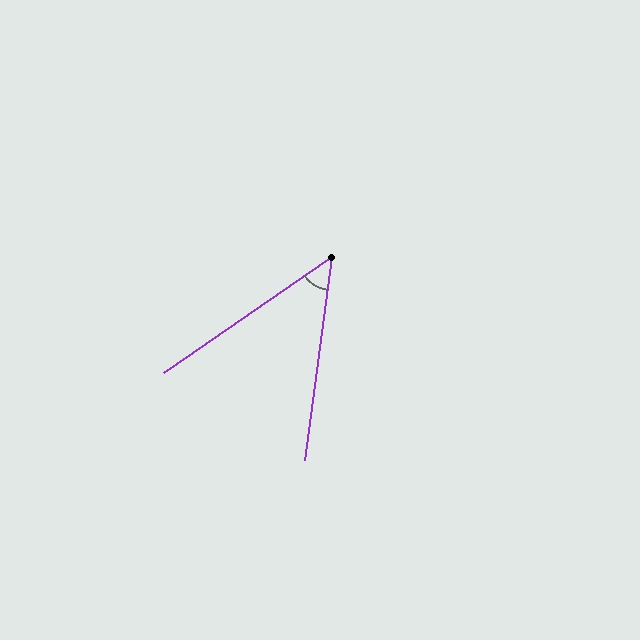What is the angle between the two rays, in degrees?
Approximately 48 degrees.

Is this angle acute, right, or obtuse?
It is acute.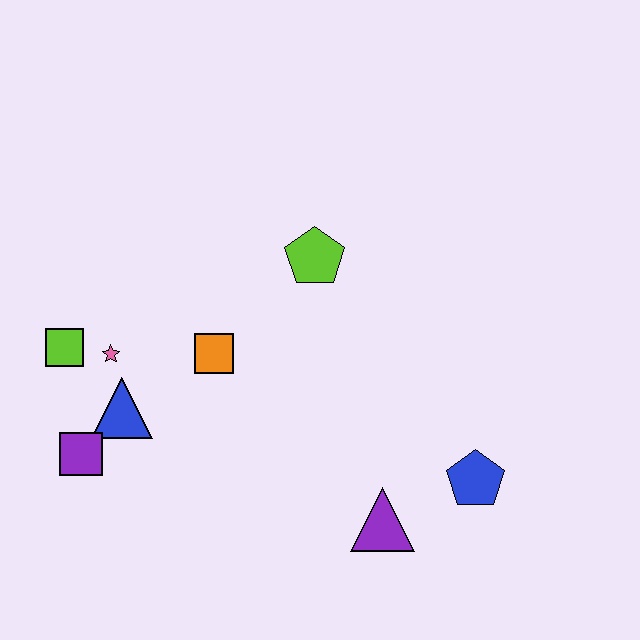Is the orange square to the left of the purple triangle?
Yes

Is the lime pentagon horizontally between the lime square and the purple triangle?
Yes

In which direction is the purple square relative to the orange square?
The purple square is to the left of the orange square.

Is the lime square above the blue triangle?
Yes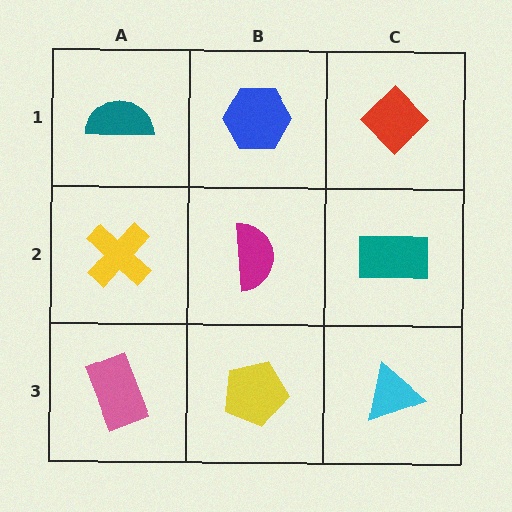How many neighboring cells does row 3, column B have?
3.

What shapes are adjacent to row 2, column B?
A blue hexagon (row 1, column B), a yellow pentagon (row 3, column B), a yellow cross (row 2, column A), a teal rectangle (row 2, column C).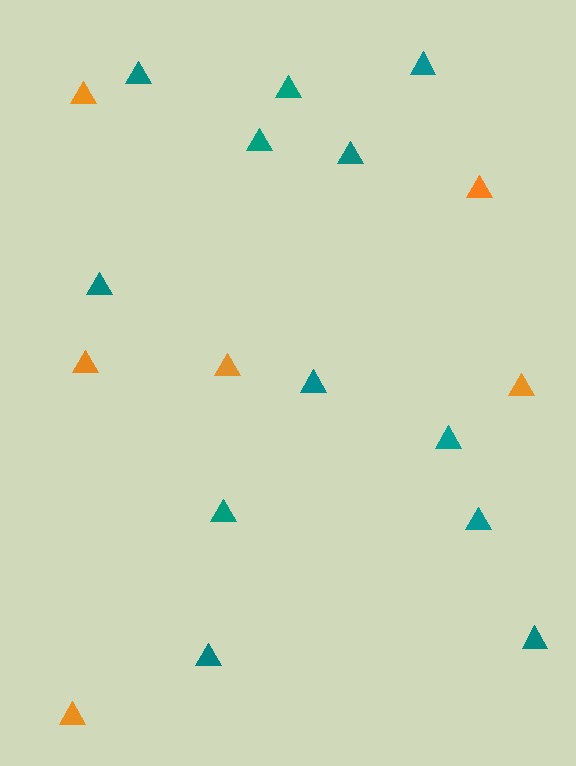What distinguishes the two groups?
There are 2 groups: one group of orange triangles (6) and one group of teal triangles (12).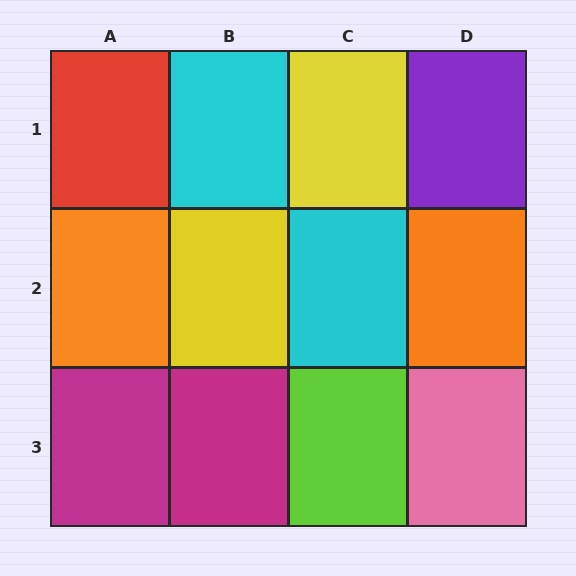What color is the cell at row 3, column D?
Pink.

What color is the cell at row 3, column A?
Magenta.